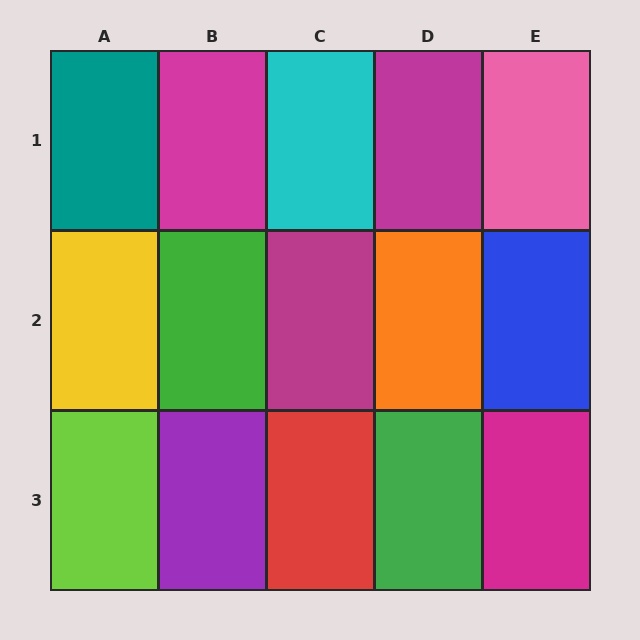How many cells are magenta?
4 cells are magenta.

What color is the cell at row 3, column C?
Red.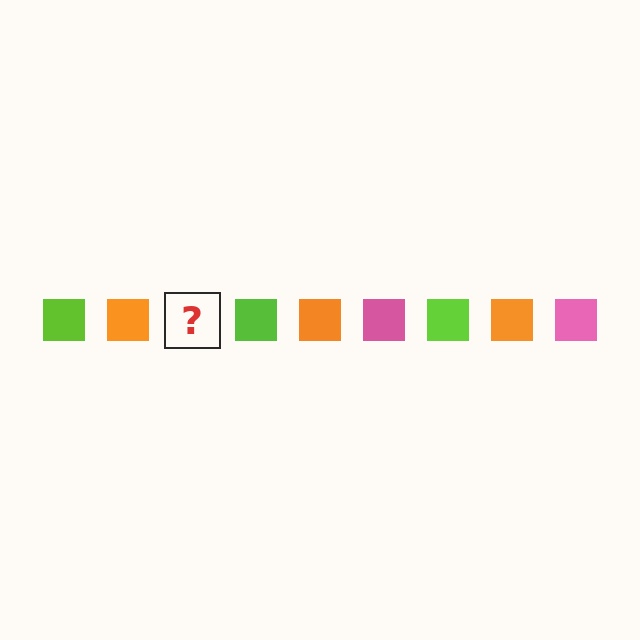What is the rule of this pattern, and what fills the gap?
The rule is that the pattern cycles through lime, orange, pink squares. The gap should be filled with a pink square.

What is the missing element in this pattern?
The missing element is a pink square.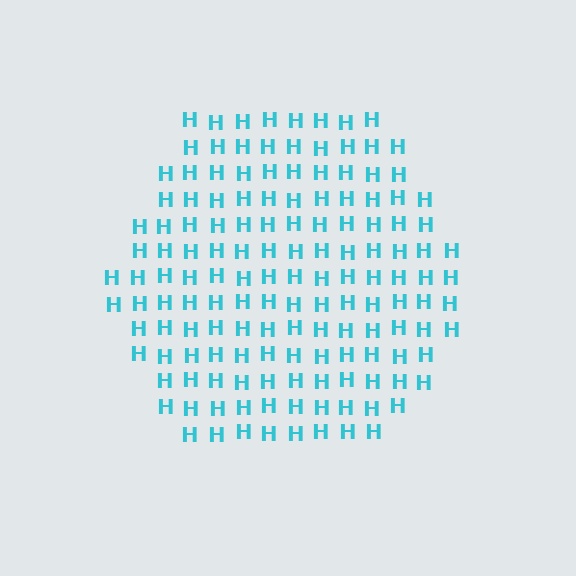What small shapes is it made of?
It is made of small letter H's.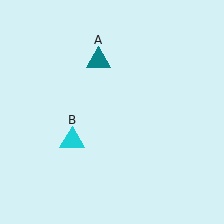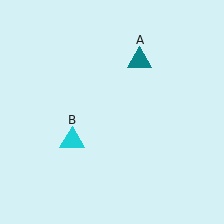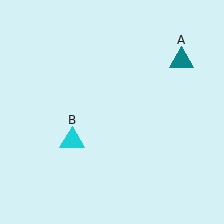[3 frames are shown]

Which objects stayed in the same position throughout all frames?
Cyan triangle (object B) remained stationary.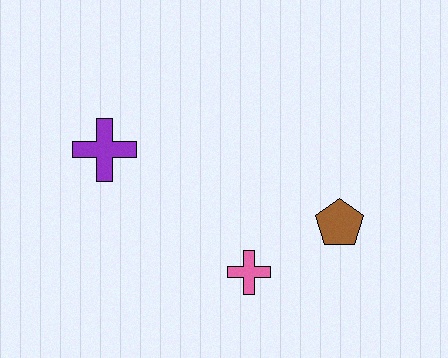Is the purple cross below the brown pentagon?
No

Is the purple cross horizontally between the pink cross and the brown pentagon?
No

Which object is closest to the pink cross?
The brown pentagon is closest to the pink cross.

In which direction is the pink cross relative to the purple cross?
The pink cross is to the right of the purple cross.